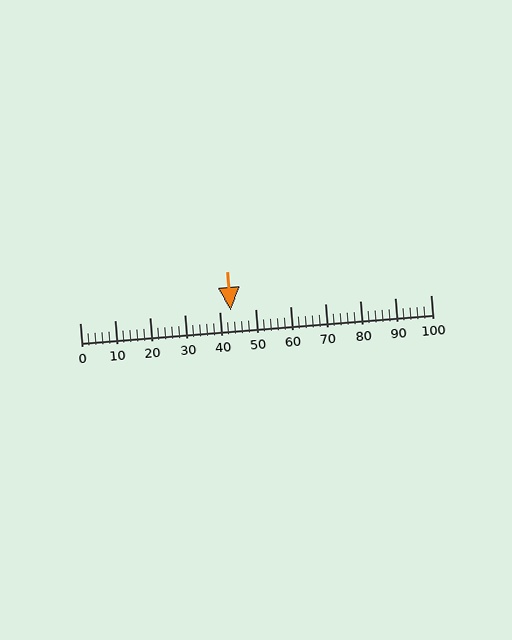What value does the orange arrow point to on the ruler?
The orange arrow points to approximately 43.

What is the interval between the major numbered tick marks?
The major tick marks are spaced 10 units apart.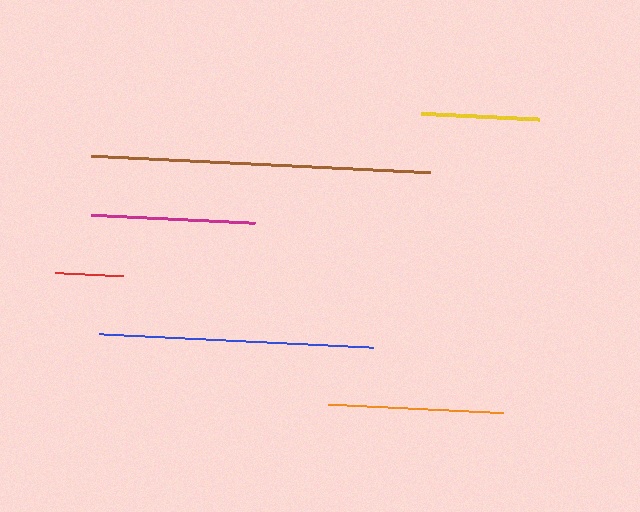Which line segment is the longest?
The brown line is the longest at approximately 340 pixels.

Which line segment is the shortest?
The red line is the shortest at approximately 68 pixels.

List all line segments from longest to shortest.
From longest to shortest: brown, blue, orange, magenta, yellow, red.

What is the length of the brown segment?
The brown segment is approximately 340 pixels long.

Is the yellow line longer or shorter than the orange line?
The orange line is longer than the yellow line.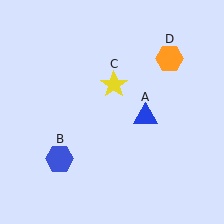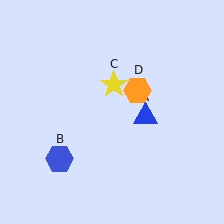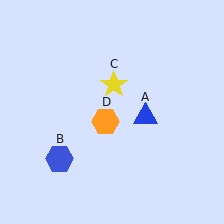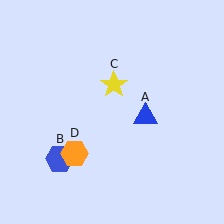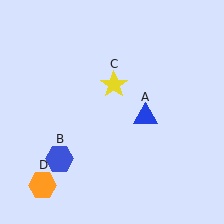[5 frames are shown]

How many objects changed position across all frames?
1 object changed position: orange hexagon (object D).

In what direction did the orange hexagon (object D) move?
The orange hexagon (object D) moved down and to the left.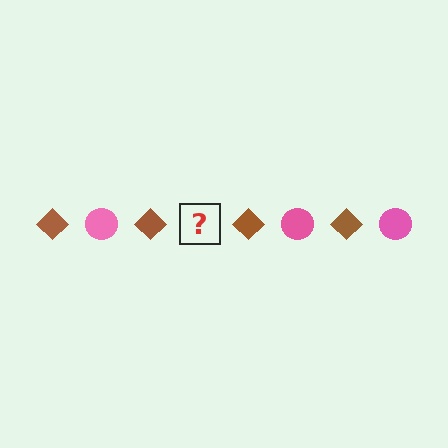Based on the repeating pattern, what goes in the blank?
The blank should be a pink circle.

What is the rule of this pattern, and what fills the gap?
The rule is that the pattern alternates between brown diamond and pink circle. The gap should be filled with a pink circle.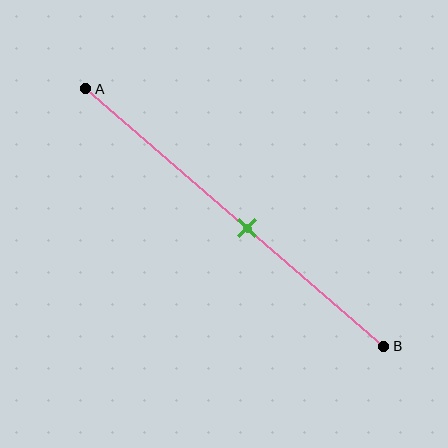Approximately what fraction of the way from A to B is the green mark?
The green mark is approximately 55% of the way from A to B.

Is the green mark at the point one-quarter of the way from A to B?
No, the mark is at about 55% from A, not at the 25% one-quarter point.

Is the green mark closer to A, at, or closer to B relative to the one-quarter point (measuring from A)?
The green mark is closer to point B than the one-quarter point of segment AB.